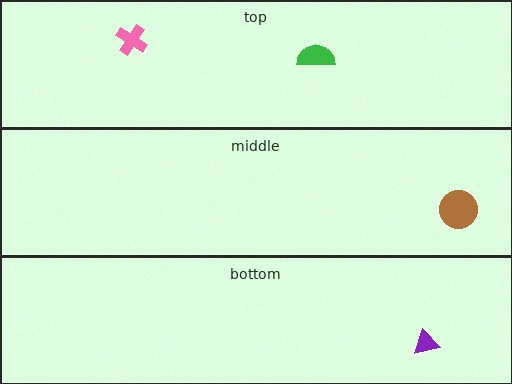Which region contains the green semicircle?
The top region.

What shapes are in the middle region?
The brown circle.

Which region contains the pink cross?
The top region.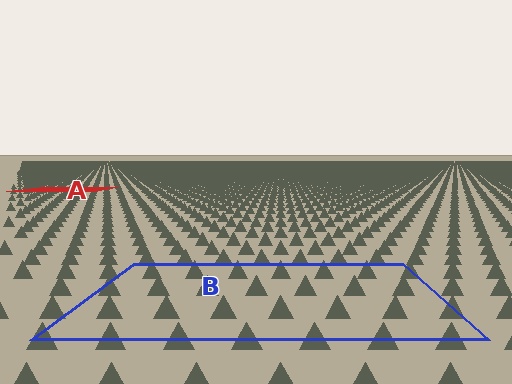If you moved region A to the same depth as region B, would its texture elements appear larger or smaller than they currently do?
They would appear larger. At a closer depth, the same texture elements are projected at a bigger on-screen size.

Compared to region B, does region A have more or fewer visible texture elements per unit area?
Region A has more texture elements per unit area — they are packed more densely because it is farther away.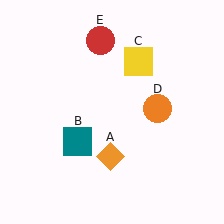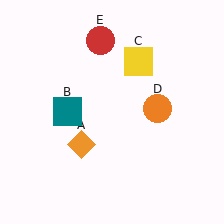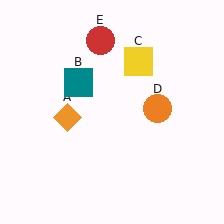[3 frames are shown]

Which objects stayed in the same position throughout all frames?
Yellow square (object C) and orange circle (object D) and red circle (object E) remained stationary.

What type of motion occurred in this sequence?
The orange diamond (object A), teal square (object B) rotated clockwise around the center of the scene.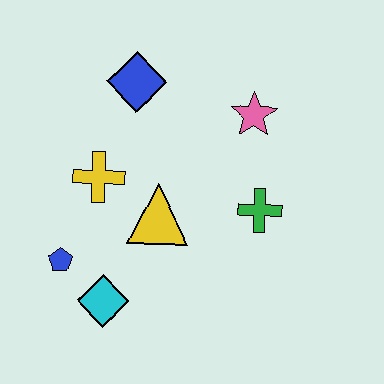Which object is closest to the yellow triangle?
The yellow cross is closest to the yellow triangle.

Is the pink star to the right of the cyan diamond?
Yes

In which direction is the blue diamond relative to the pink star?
The blue diamond is to the left of the pink star.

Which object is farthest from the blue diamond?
The cyan diamond is farthest from the blue diamond.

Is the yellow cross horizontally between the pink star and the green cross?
No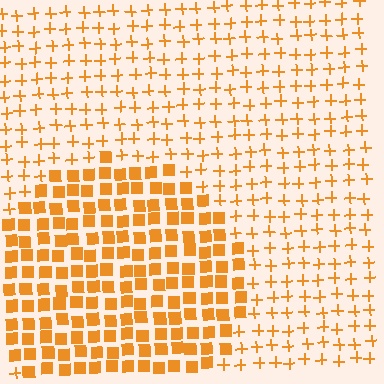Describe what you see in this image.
The image is filled with small orange elements arranged in a uniform grid. A circle-shaped region contains squares, while the surrounding area contains plus signs. The boundary is defined purely by the change in element shape.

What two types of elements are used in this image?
The image uses squares inside the circle region and plus signs outside it.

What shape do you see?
I see a circle.